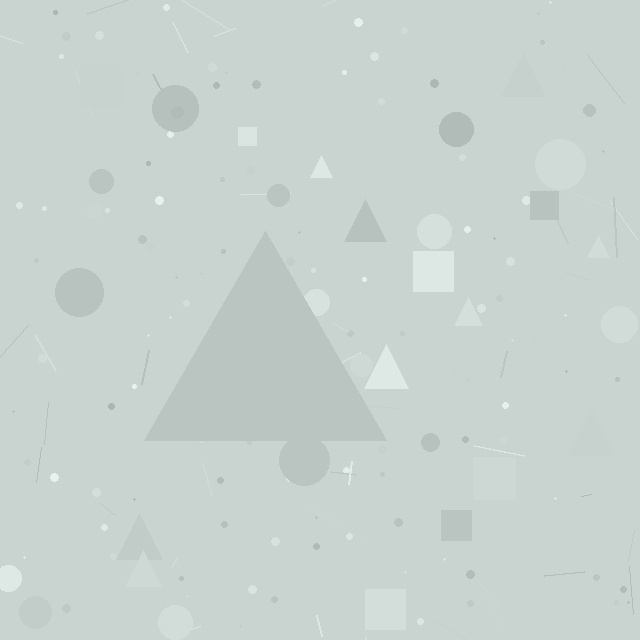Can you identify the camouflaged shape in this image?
The camouflaged shape is a triangle.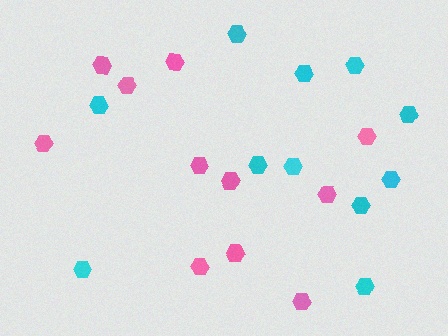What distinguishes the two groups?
There are 2 groups: one group of cyan hexagons (11) and one group of pink hexagons (11).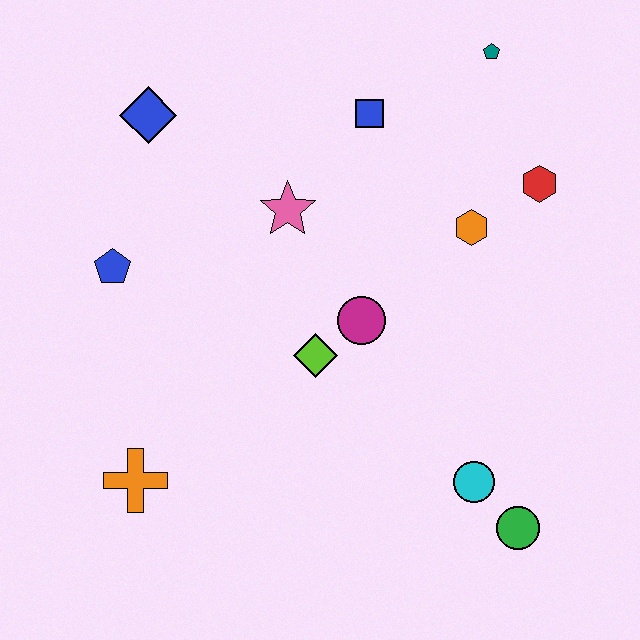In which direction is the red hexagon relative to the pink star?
The red hexagon is to the right of the pink star.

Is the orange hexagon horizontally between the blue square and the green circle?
Yes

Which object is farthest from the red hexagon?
The orange cross is farthest from the red hexagon.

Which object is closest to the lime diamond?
The magenta circle is closest to the lime diamond.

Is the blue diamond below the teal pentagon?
Yes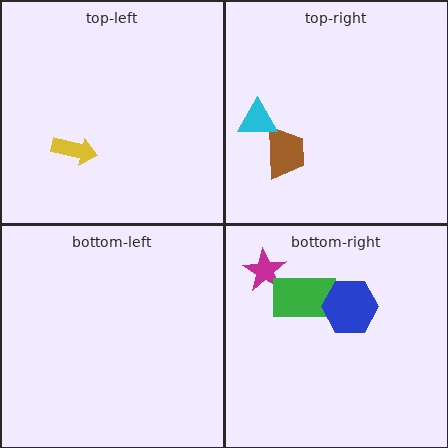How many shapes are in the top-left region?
1.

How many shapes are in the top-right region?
2.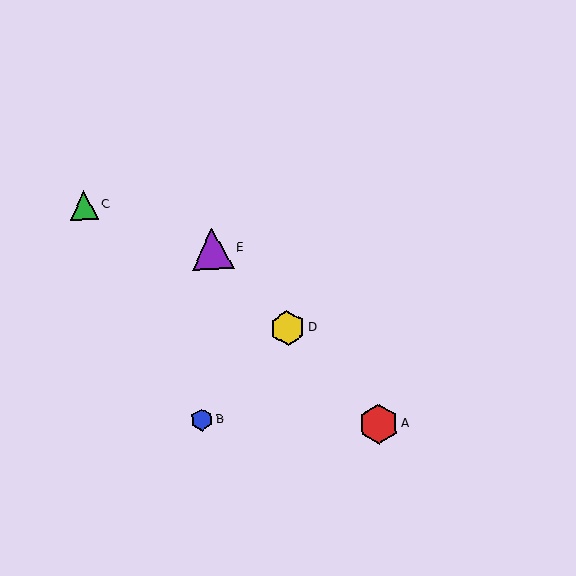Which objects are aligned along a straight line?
Objects A, D, E are aligned along a straight line.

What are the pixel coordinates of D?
Object D is at (287, 328).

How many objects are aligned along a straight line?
3 objects (A, D, E) are aligned along a straight line.